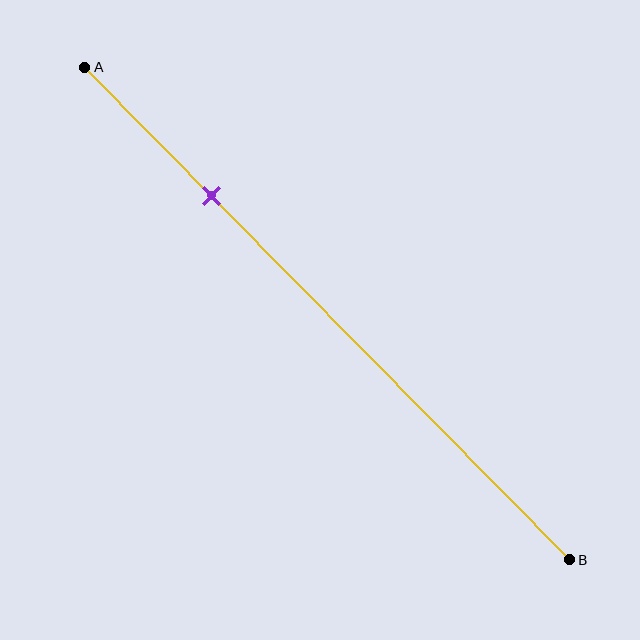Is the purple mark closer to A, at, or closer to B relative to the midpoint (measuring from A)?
The purple mark is closer to point A than the midpoint of segment AB.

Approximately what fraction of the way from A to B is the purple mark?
The purple mark is approximately 25% of the way from A to B.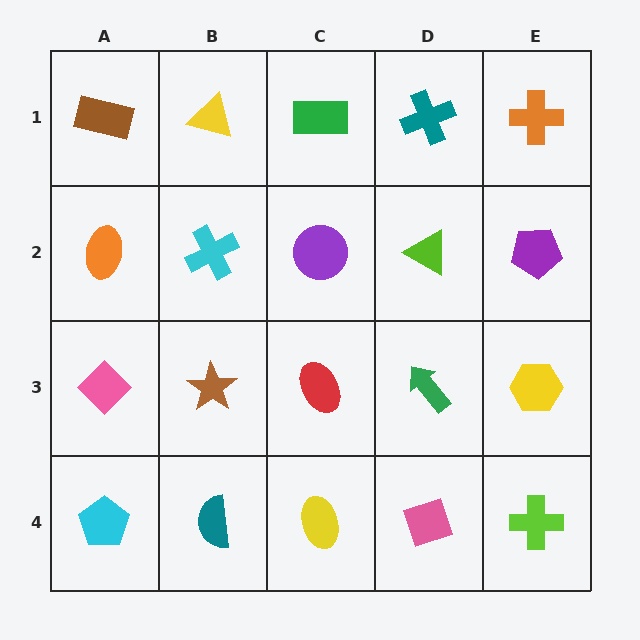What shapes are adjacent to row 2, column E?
An orange cross (row 1, column E), a yellow hexagon (row 3, column E), a lime triangle (row 2, column D).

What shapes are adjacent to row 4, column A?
A pink diamond (row 3, column A), a teal semicircle (row 4, column B).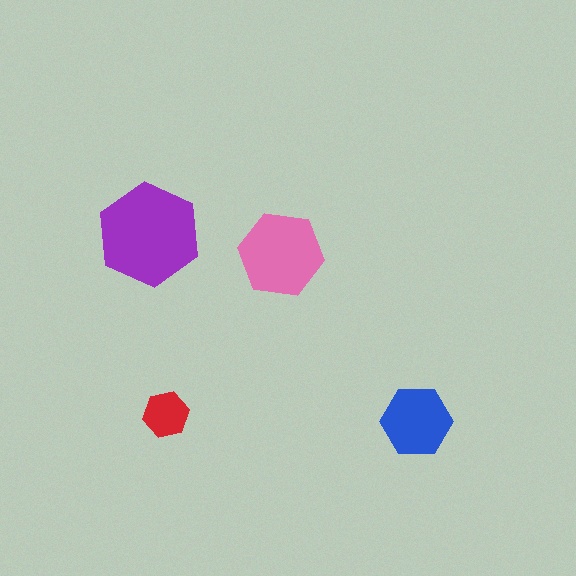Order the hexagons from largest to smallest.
the purple one, the pink one, the blue one, the red one.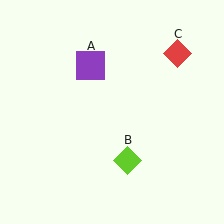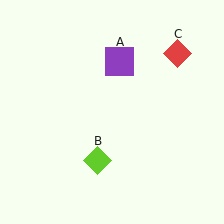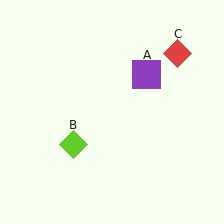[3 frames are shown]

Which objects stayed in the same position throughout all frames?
Red diamond (object C) remained stationary.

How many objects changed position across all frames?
2 objects changed position: purple square (object A), lime diamond (object B).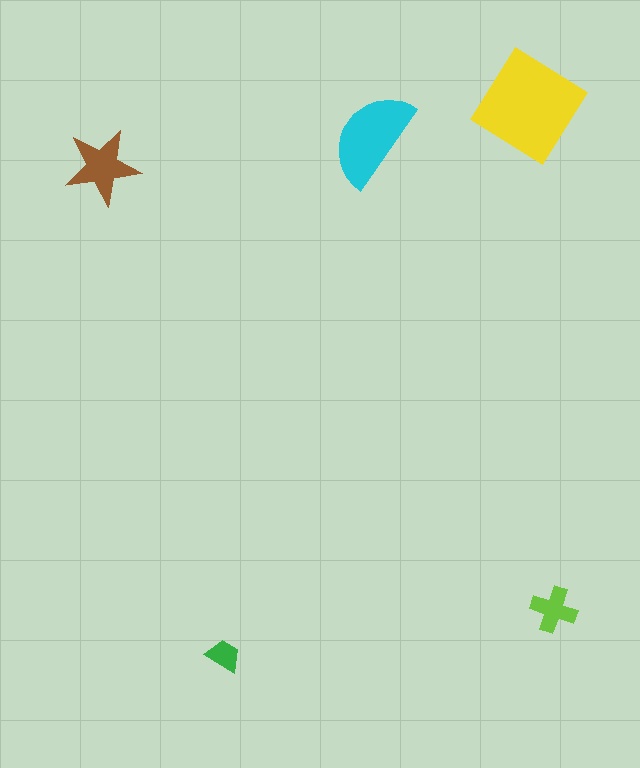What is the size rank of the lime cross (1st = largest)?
4th.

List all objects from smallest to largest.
The green trapezoid, the lime cross, the brown star, the cyan semicircle, the yellow diamond.